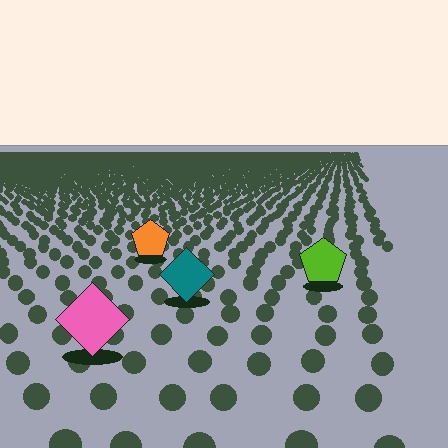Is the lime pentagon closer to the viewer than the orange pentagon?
Yes. The lime pentagon is closer — you can tell from the texture gradient: the ground texture is coarser near it.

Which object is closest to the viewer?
The pink diamond is closest. The texture marks near it are larger and more spread out.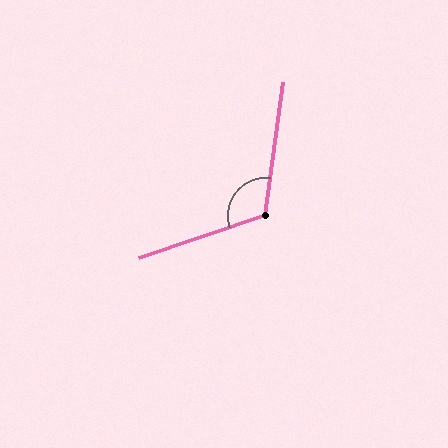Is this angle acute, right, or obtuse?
It is obtuse.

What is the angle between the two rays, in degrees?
Approximately 116 degrees.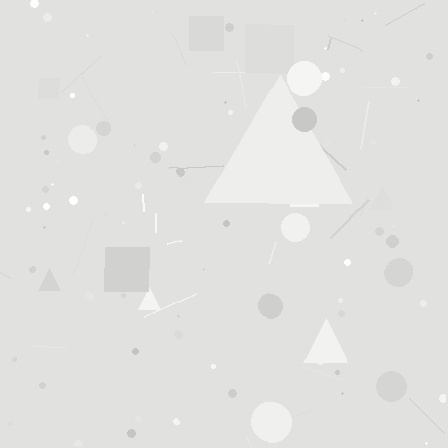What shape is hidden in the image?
A triangle is hidden in the image.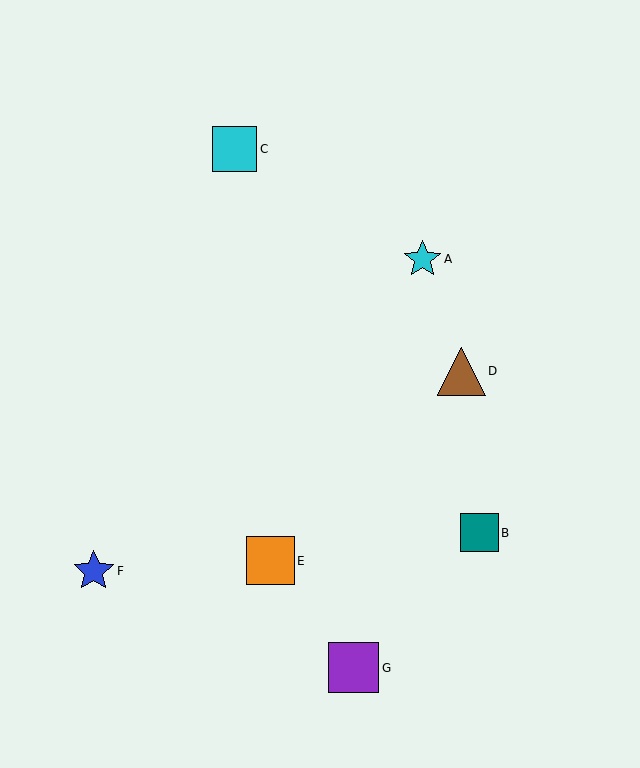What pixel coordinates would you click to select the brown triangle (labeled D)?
Click at (461, 371) to select the brown triangle D.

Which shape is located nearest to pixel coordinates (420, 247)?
The cyan star (labeled A) at (422, 259) is nearest to that location.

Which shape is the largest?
The purple square (labeled G) is the largest.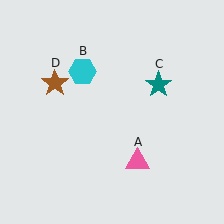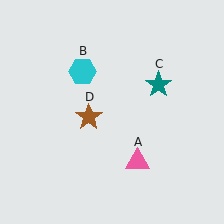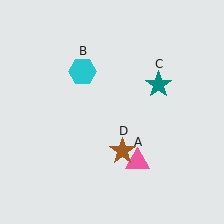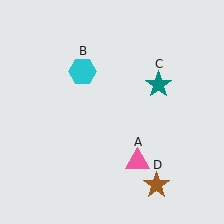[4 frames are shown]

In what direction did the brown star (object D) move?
The brown star (object D) moved down and to the right.